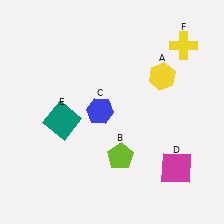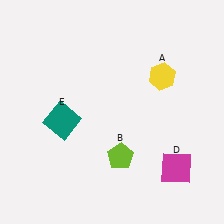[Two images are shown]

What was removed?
The blue hexagon (C), the yellow cross (F) were removed in Image 2.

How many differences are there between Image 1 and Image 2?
There are 2 differences between the two images.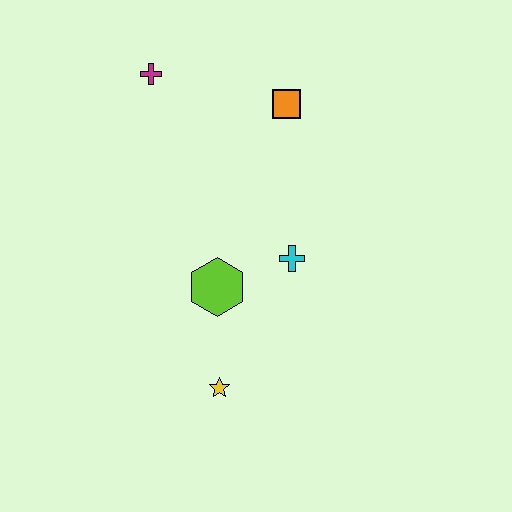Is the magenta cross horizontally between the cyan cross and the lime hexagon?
No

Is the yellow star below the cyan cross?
Yes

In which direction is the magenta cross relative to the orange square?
The magenta cross is to the left of the orange square.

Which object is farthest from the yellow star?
The magenta cross is farthest from the yellow star.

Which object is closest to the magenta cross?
The orange square is closest to the magenta cross.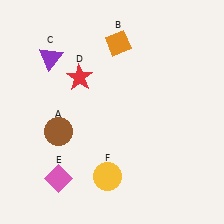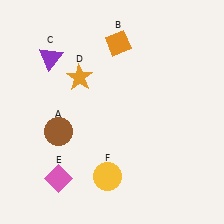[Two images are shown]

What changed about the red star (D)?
In Image 1, D is red. In Image 2, it changed to orange.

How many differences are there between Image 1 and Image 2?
There is 1 difference between the two images.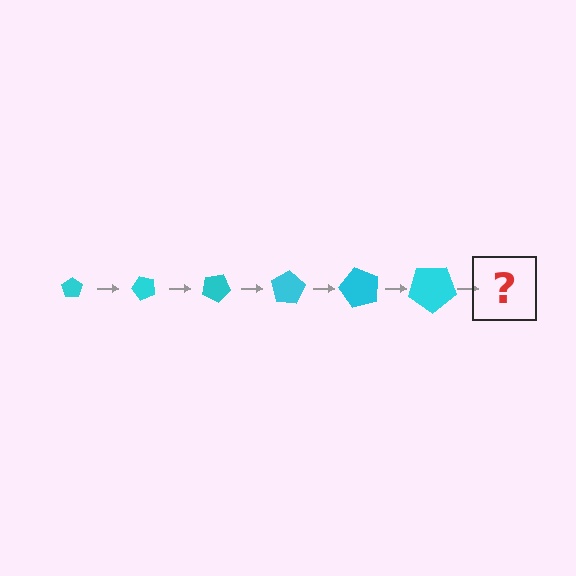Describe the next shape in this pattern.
It should be a pentagon, larger than the previous one and rotated 300 degrees from the start.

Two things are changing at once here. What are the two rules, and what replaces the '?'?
The two rules are that the pentagon grows larger each step and it rotates 50 degrees each step. The '?' should be a pentagon, larger than the previous one and rotated 300 degrees from the start.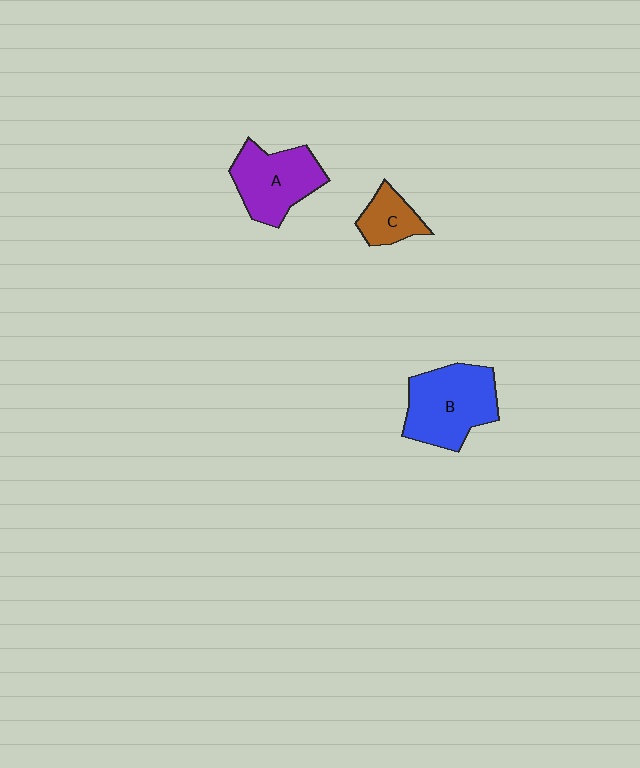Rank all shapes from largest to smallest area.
From largest to smallest: B (blue), A (purple), C (brown).